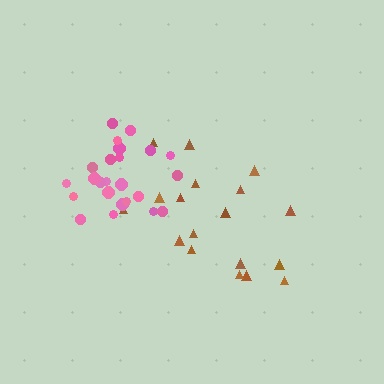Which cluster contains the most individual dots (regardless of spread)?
Pink (24).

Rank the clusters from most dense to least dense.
pink, brown.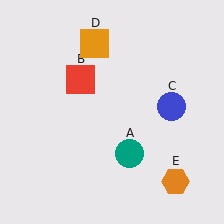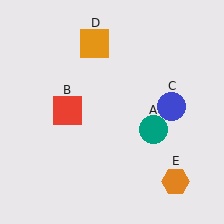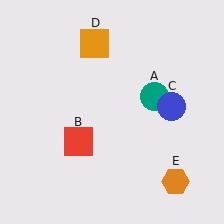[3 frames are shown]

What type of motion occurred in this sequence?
The teal circle (object A), red square (object B) rotated counterclockwise around the center of the scene.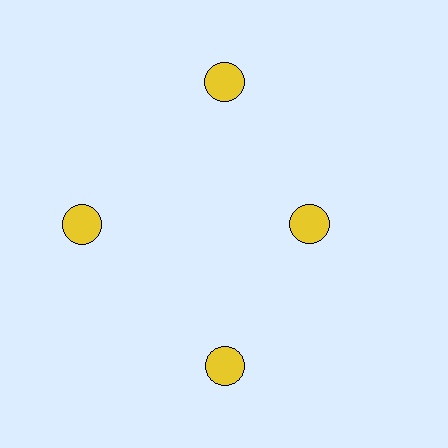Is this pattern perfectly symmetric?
No. The 4 yellow circles are arranged in a ring, but one element near the 3 o'clock position is pulled inward toward the center, breaking the 4-fold rotational symmetry.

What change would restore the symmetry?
The symmetry would be restored by moving it outward, back onto the ring so that all 4 circles sit at equal angles and equal distance from the center.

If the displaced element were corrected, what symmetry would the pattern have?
It would have 4-fold rotational symmetry — the pattern would map onto itself every 90 degrees.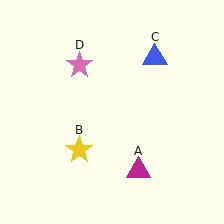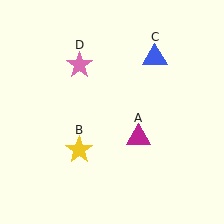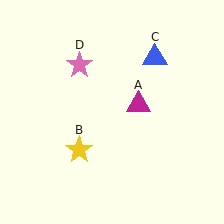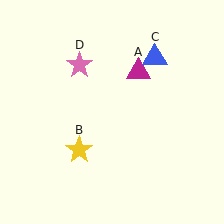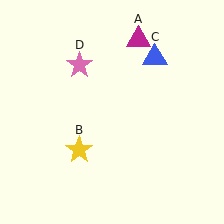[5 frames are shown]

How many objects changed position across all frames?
1 object changed position: magenta triangle (object A).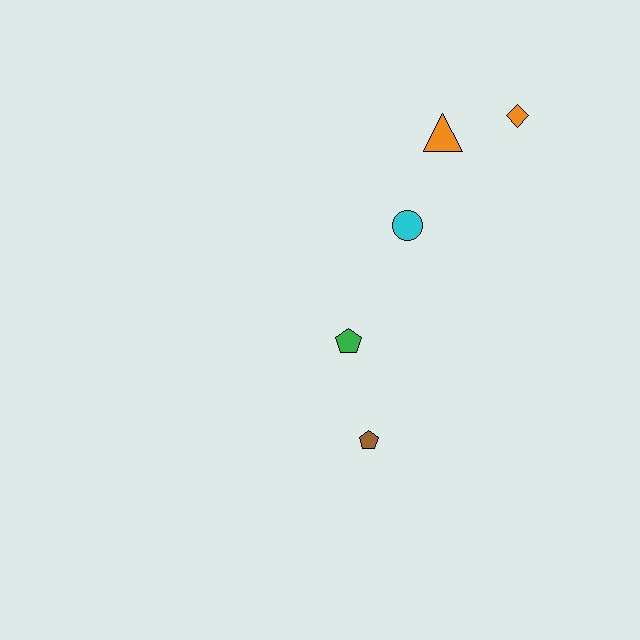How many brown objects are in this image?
There is 1 brown object.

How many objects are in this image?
There are 5 objects.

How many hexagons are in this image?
There are no hexagons.